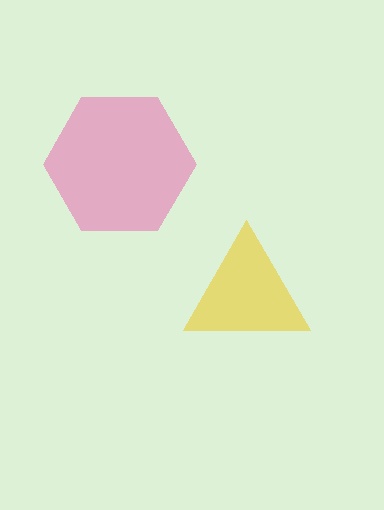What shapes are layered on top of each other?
The layered shapes are: a yellow triangle, a pink hexagon.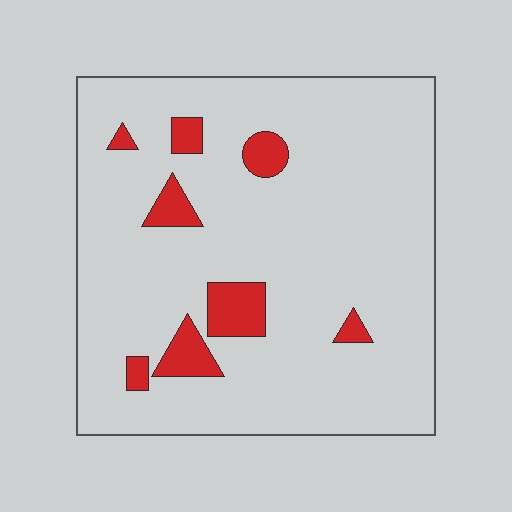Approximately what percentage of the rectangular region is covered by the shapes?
Approximately 10%.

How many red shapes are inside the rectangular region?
8.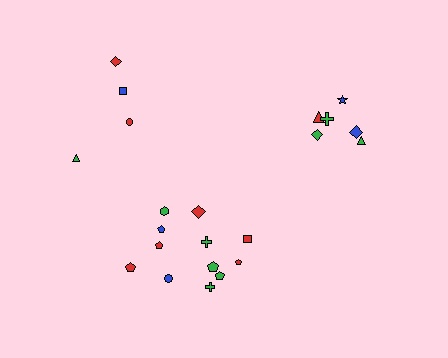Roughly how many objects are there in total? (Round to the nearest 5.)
Roughly 20 objects in total.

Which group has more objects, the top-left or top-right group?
The top-right group.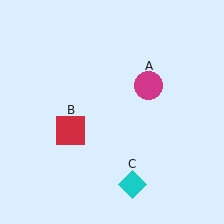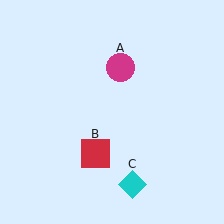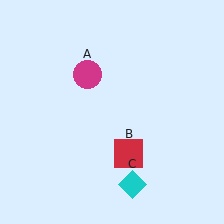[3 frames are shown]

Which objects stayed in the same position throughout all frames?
Cyan diamond (object C) remained stationary.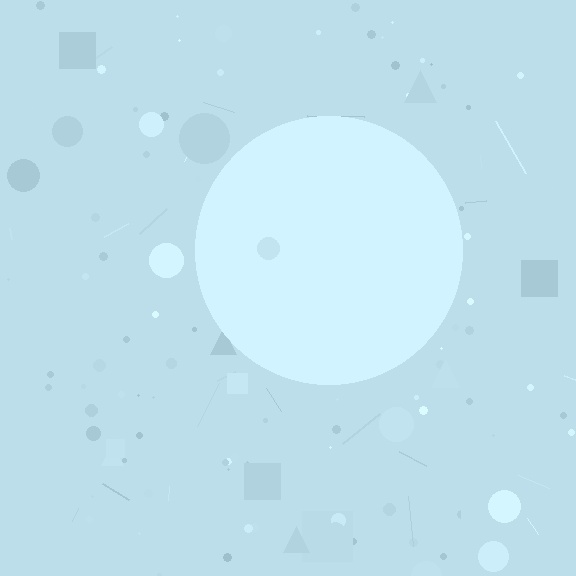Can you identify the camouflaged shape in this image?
The camouflaged shape is a circle.